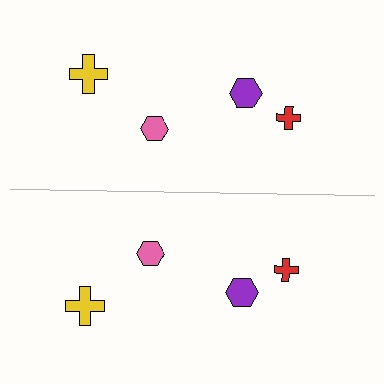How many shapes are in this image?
There are 8 shapes in this image.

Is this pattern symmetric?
Yes, this pattern has bilateral (reflection) symmetry.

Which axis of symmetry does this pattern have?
The pattern has a horizontal axis of symmetry running through the center of the image.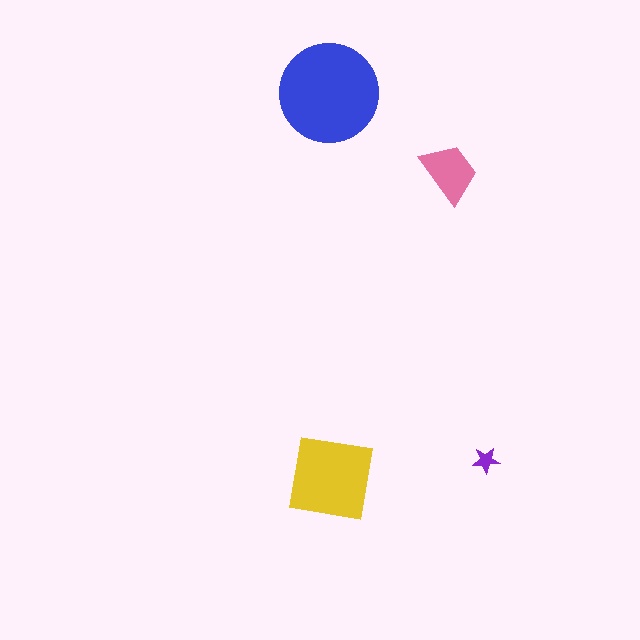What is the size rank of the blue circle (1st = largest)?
1st.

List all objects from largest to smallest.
The blue circle, the yellow square, the pink trapezoid, the purple star.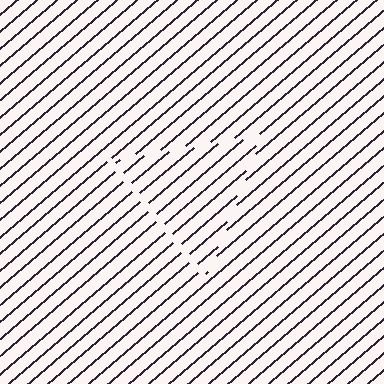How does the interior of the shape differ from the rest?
The interior of the shape contains the same grating, shifted by half a period — the contour is defined by the phase discontinuity where line-ends from the inner and outer gratings abut.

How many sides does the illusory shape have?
3 sides — the line-ends trace a triangle.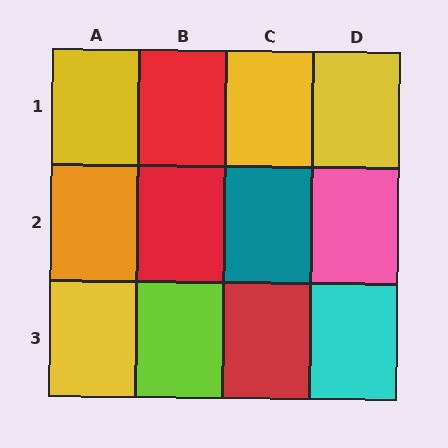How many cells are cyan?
1 cell is cyan.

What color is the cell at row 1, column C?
Yellow.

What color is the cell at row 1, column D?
Yellow.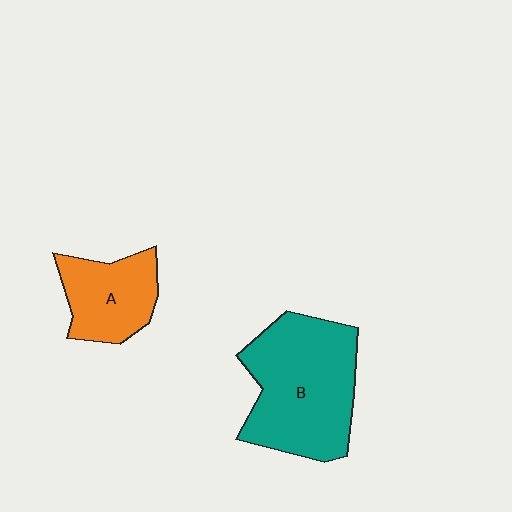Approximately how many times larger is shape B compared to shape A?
Approximately 1.9 times.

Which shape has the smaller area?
Shape A (orange).